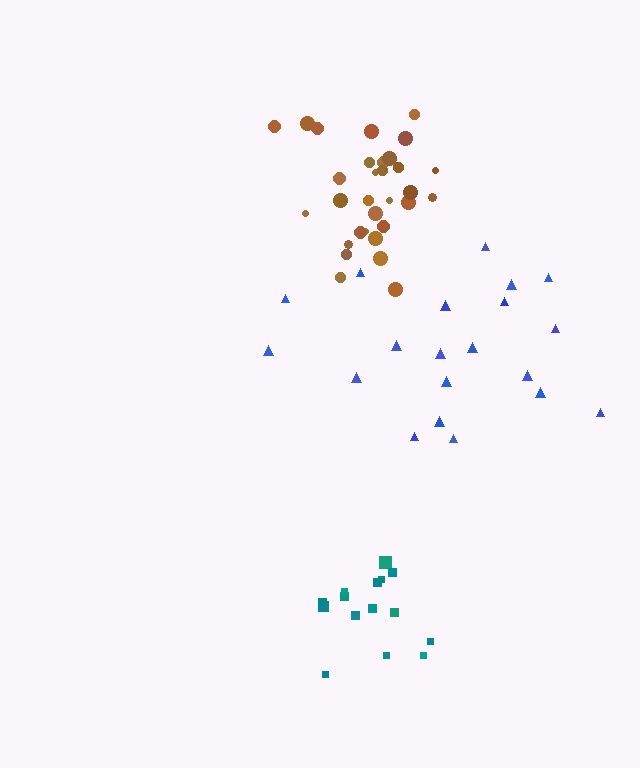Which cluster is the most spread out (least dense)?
Blue.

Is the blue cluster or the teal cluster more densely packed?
Teal.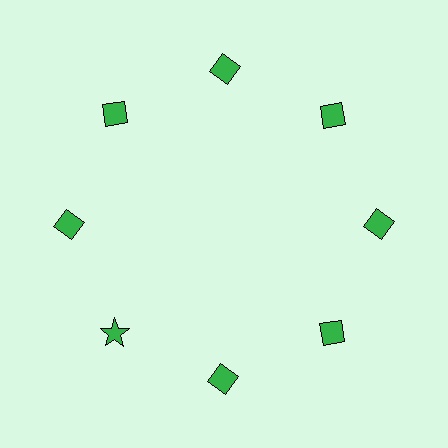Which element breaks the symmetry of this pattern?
The green star at roughly the 8 o'clock position breaks the symmetry. All other shapes are green diamonds.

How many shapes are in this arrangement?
There are 8 shapes arranged in a ring pattern.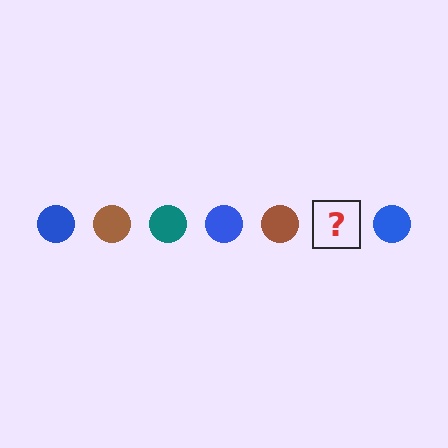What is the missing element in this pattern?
The missing element is a teal circle.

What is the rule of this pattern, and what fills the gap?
The rule is that the pattern cycles through blue, brown, teal circles. The gap should be filled with a teal circle.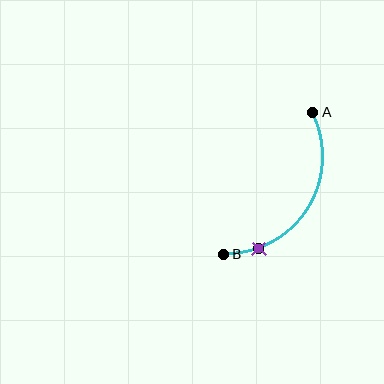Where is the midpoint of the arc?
The arc midpoint is the point on the curve farthest from the straight line joining A and B. It sits to the right of that line.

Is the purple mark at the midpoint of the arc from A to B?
No. The purple mark lies on the arc but is closer to endpoint B. The arc midpoint would be at the point on the curve equidistant along the arc from both A and B.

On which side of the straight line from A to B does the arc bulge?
The arc bulges to the right of the straight line connecting A and B.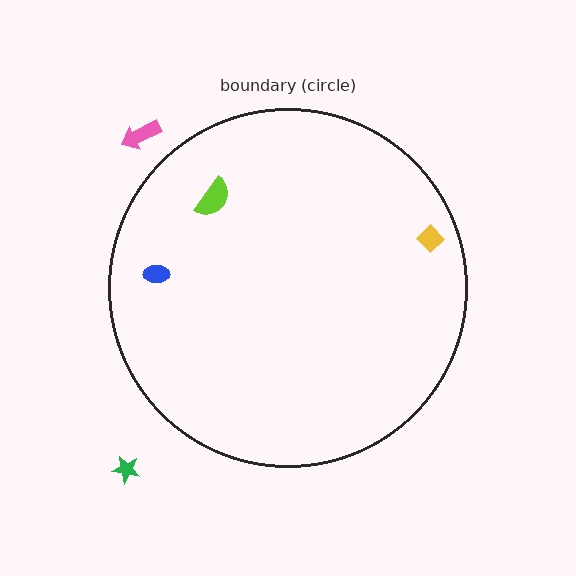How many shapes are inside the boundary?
3 inside, 2 outside.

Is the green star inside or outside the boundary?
Outside.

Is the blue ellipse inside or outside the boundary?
Inside.